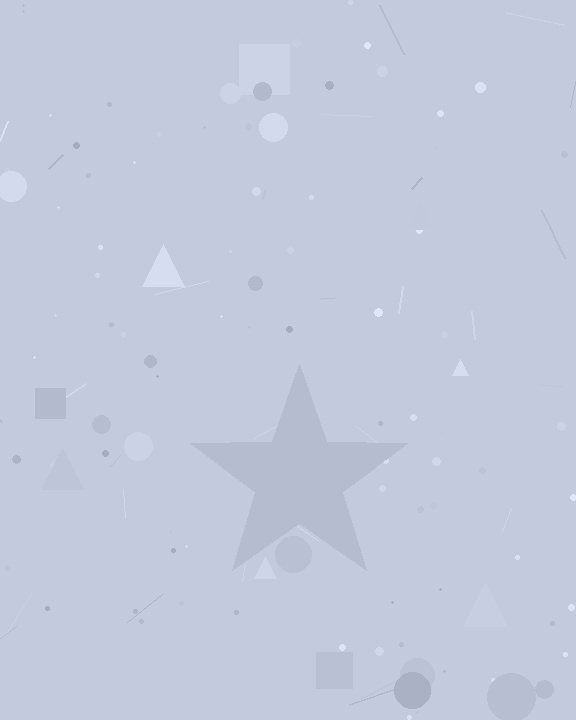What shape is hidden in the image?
A star is hidden in the image.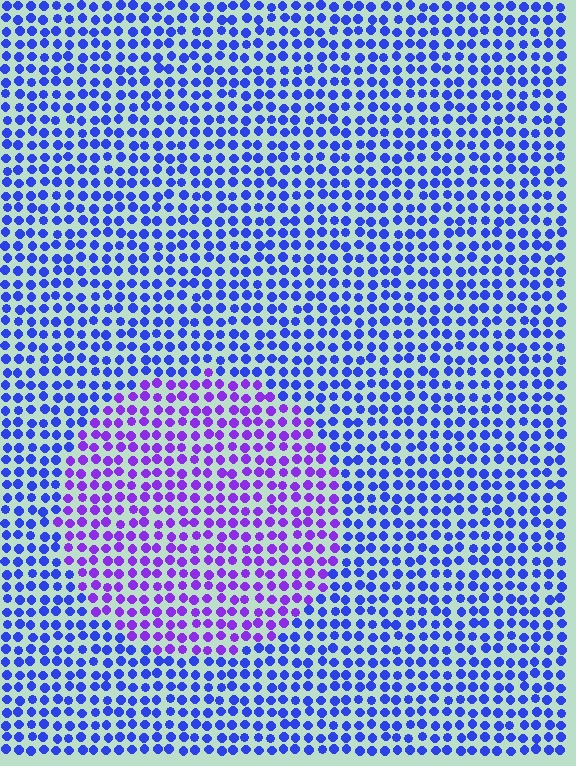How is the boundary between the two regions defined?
The boundary is defined purely by a slight shift in hue (about 39 degrees). Spacing, size, and orientation are identical on both sides.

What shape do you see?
I see a circle.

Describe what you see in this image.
The image is filled with small blue elements in a uniform arrangement. A circle-shaped region is visible where the elements are tinted to a slightly different hue, forming a subtle color boundary.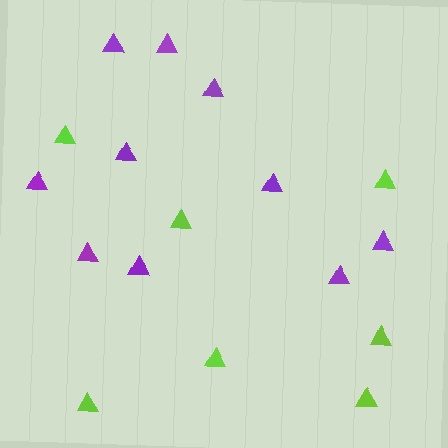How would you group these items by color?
There are 2 groups: one group of lime triangles (7) and one group of purple triangles (10).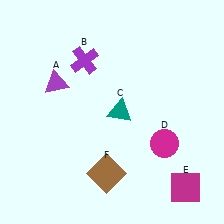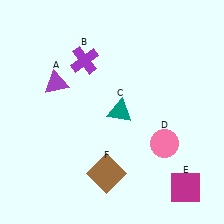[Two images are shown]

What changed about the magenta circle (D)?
In Image 1, D is magenta. In Image 2, it changed to pink.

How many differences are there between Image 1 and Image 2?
There is 1 difference between the two images.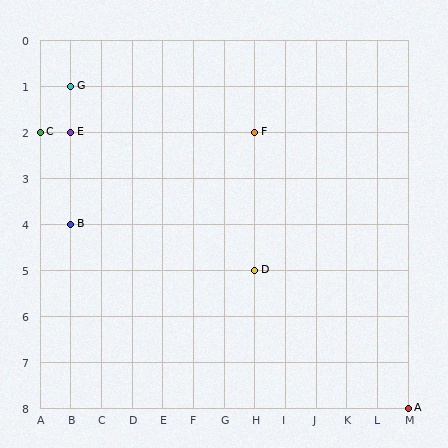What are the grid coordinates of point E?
Point E is at grid coordinates (B, 2).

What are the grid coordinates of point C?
Point C is at grid coordinates (A, 2).